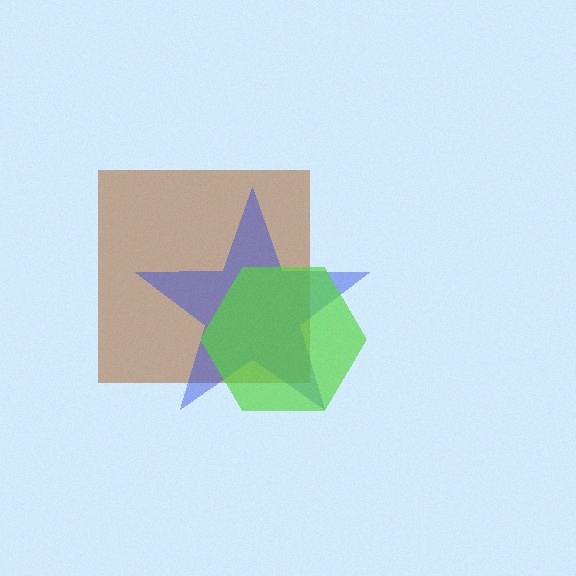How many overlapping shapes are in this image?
There are 3 overlapping shapes in the image.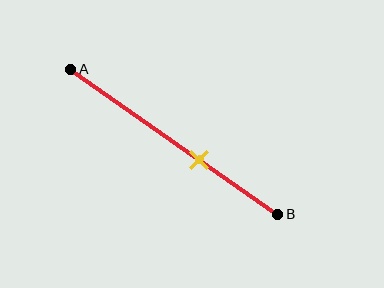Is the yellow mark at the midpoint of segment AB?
No, the mark is at about 60% from A, not at the 50% midpoint.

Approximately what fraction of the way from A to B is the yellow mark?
The yellow mark is approximately 60% of the way from A to B.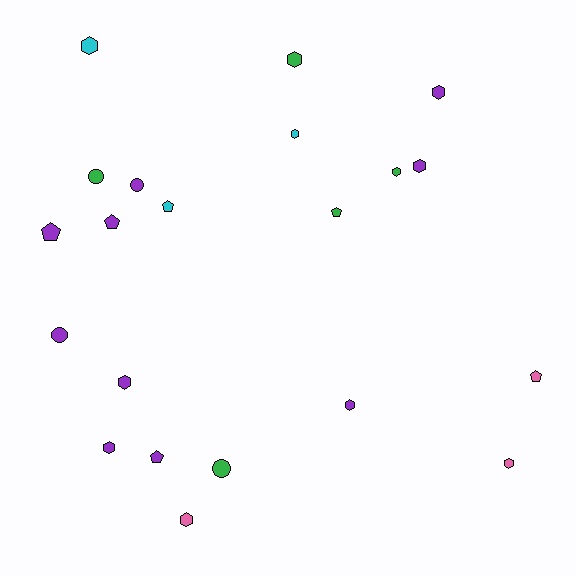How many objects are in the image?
There are 21 objects.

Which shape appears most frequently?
Hexagon, with 11 objects.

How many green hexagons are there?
There are 2 green hexagons.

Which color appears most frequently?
Purple, with 10 objects.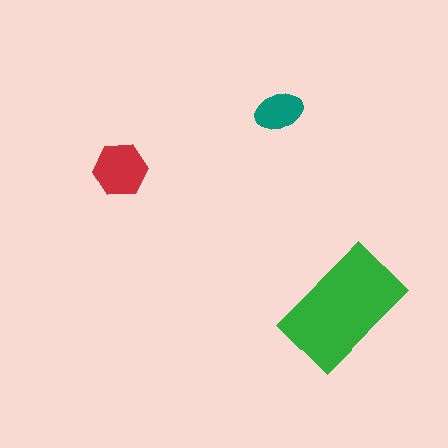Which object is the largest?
The green rectangle.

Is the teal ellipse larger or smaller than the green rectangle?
Smaller.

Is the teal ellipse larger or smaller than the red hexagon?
Smaller.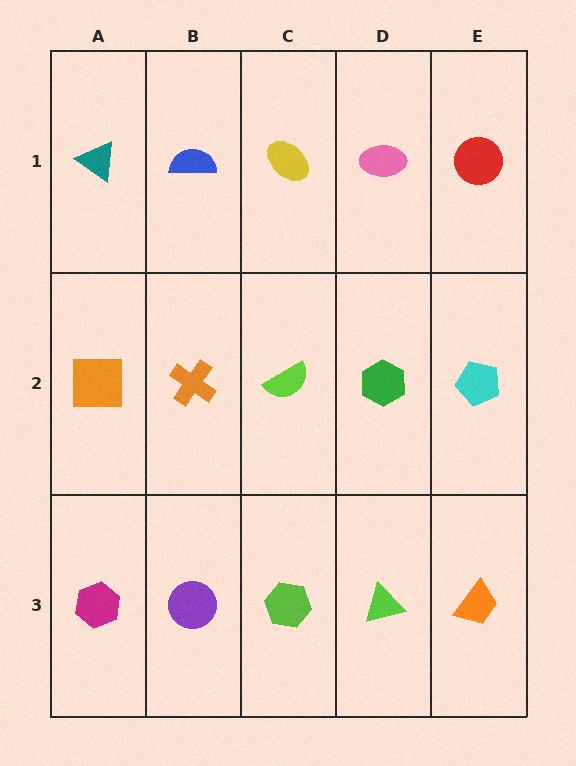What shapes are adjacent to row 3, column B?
An orange cross (row 2, column B), a magenta hexagon (row 3, column A), a lime hexagon (row 3, column C).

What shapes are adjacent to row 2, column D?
A pink ellipse (row 1, column D), a lime triangle (row 3, column D), a lime semicircle (row 2, column C), a cyan pentagon (row 2, column E).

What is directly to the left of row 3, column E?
A lime triangle.